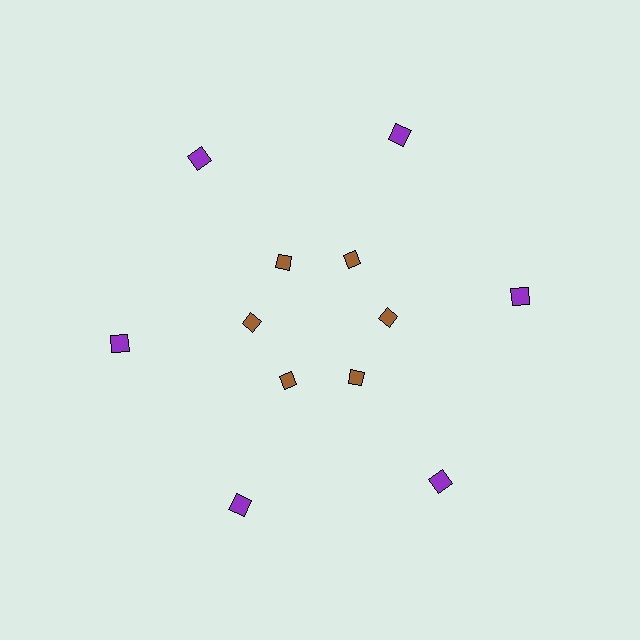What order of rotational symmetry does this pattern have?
This pattern has 6-fold rotational symmetry.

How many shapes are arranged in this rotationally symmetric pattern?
There are 12 shapes, arranged in 6 groups of 2.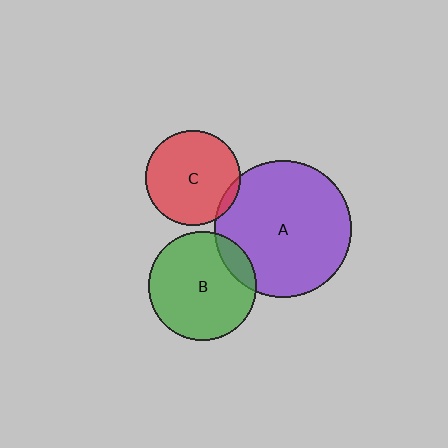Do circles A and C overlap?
Yes.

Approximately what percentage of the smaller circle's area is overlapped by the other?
Approximately 5%.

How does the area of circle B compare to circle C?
Approximately 1.3 times.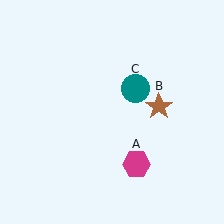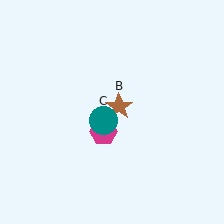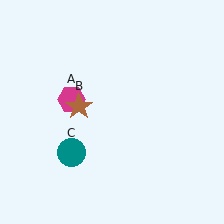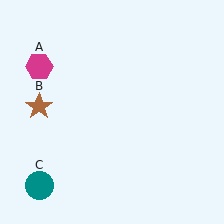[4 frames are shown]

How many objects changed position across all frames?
3 objects changed position: magenta hexagon (object A), brown star (object B), teal circle (object C).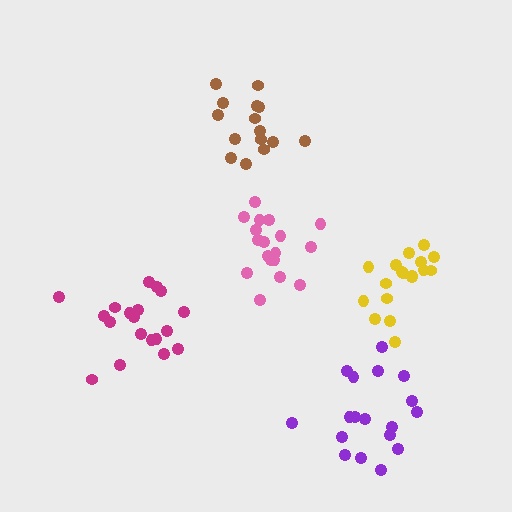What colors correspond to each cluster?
The clusters are colored: pink, yellow, purple, magenta, brown.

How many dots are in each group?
Group 1: 18 dots, Group 2: 18 dots, Group 3: 18 dots, Group 4: 19 dots, Group 5: 15 dots (88 total).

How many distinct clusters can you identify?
There are 5 distinct clusters.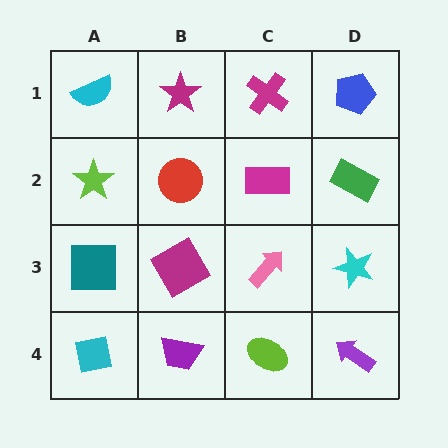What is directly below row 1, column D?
A green rectangle.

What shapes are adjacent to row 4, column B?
A magenta diamond (row 3, column B), a cyan square (row 4, column A), a lime ellipse (row 4, column C).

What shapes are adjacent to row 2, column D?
A blue pentagon (row 1, column D), a cyan star (row 3, column D), a magenta rectangle (row 2, column C).